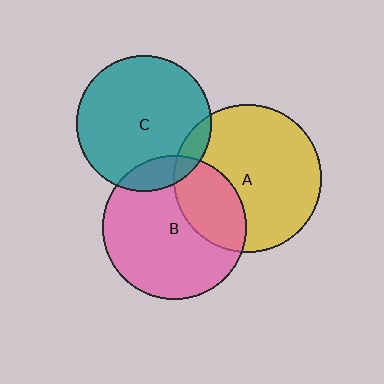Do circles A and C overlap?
Yes.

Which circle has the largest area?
Circle A (yellow).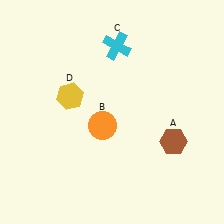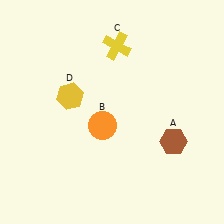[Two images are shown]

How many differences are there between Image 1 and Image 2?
There is 1 difference between the two images.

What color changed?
The cross (C) changed from cyan in Image 1 to yellow in Image 2.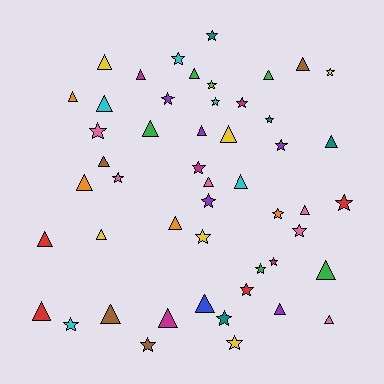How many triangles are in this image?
There are 26 triangles.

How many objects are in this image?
There are 50 objects.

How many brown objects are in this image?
There are 4 brown objects.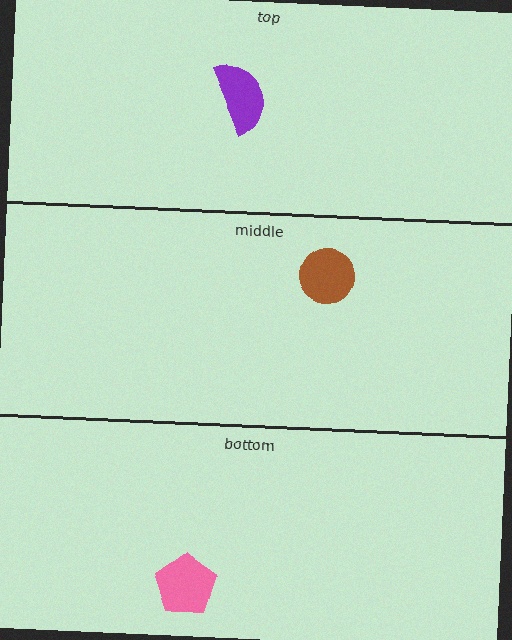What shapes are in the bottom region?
The pink pentagon.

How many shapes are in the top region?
1.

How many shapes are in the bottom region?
1.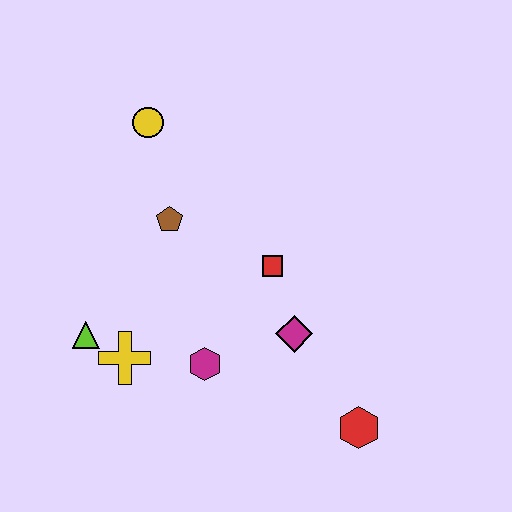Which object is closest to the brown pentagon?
The yellow circle is closest to the brown pentagon.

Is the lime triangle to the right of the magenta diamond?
No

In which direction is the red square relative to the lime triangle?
The red square is to the right of the lime triangle.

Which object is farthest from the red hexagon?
The yellow circle is farthest from the red hexagon.